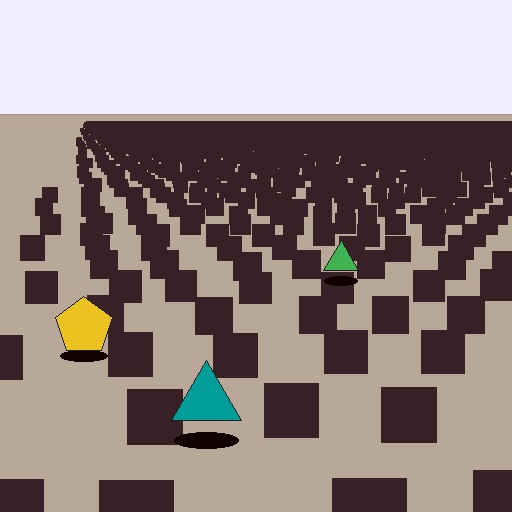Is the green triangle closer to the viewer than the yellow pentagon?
No. The yellow pentagon is closer — you can tell from the texture gradient: the ground texture is coarser near it.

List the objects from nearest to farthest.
From nearest to farthest: the teal triangle, the yellow pentagon, the green triangle.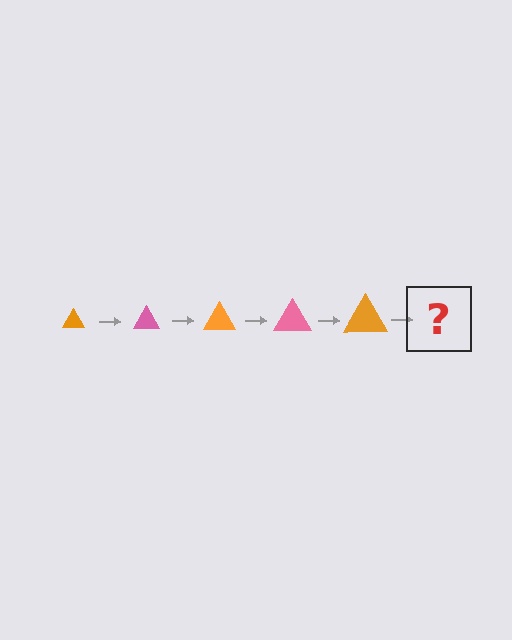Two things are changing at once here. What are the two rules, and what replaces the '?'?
The two rules are that the triangle grows larger each step and the color cycles through orange and pink. The '?' should be a pink triangle, larger than the previous one.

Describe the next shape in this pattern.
It should be a pink triangle, larger than the previous one.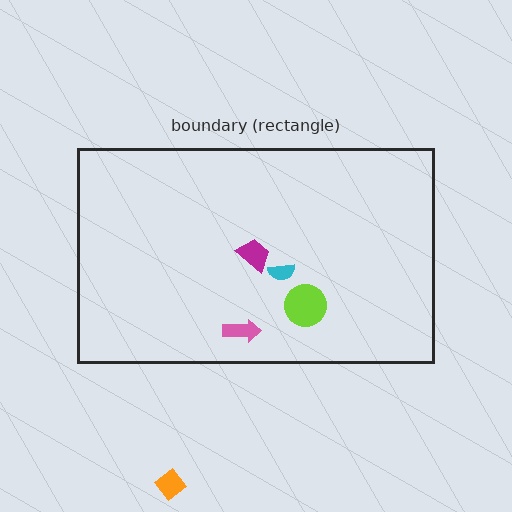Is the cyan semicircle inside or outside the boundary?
Inside.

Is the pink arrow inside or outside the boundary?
Inside.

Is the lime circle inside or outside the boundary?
Inside.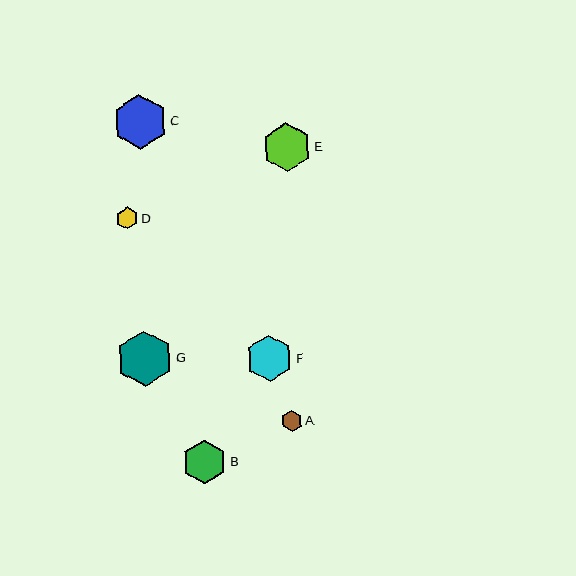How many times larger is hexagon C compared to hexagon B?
Hexagon C is approximately 1.3 times the size of hexagon B.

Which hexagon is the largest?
Hexagon G is the largest with a size of approximately 55 pixels.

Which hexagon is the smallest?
Hexagon A is the smallest with a size of approximately 21 pixels.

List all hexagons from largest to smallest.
From largest to smallest: G, C, E, F, B, D, A.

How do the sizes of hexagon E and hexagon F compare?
Hexagon E and hexagon F are approximately the same size.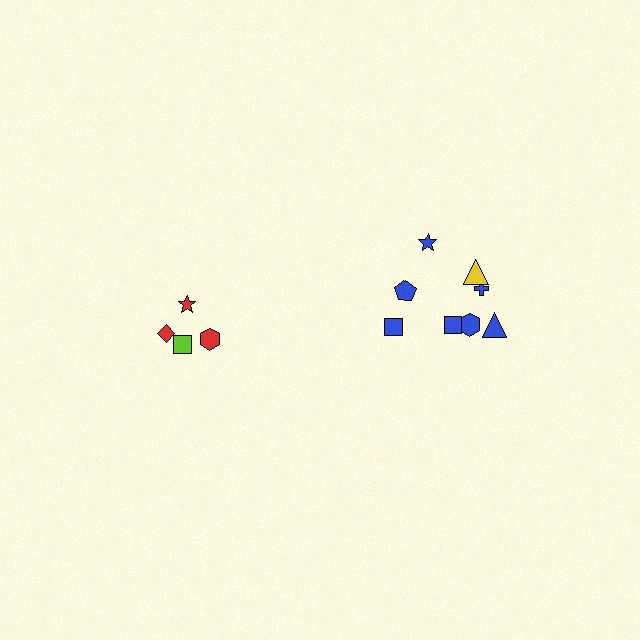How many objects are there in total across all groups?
There are 12 objects.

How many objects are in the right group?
There are 8 objects.